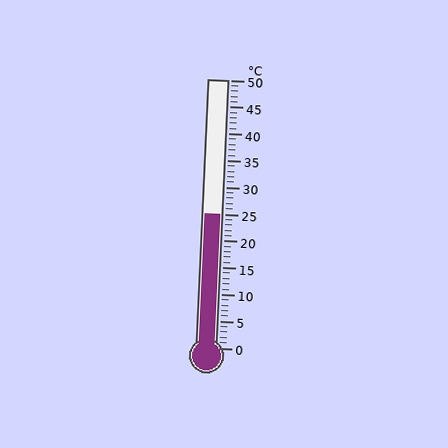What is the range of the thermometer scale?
The thermometer scale ranges from 0°C to 50°C.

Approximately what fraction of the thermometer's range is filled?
The thermometer is filled to approximately 50% of its range.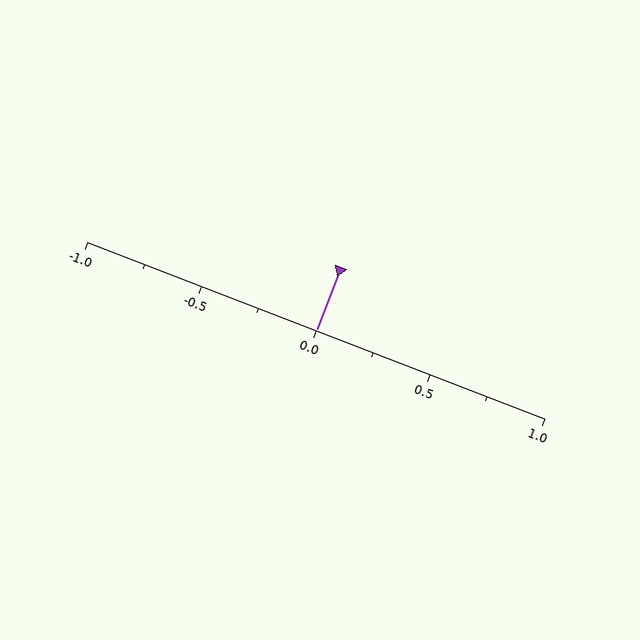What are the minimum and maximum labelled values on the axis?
The axis runs from -1.0 to 1.0.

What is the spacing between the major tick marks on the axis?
The major ticks are spaced 0.5 apart.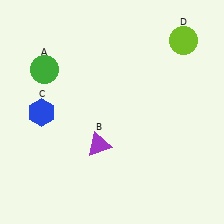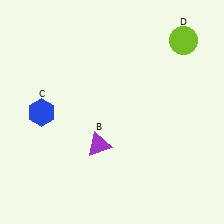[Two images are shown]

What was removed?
The green circle (A) was removed in Image 2.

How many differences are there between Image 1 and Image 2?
There is 1 difference between the two images.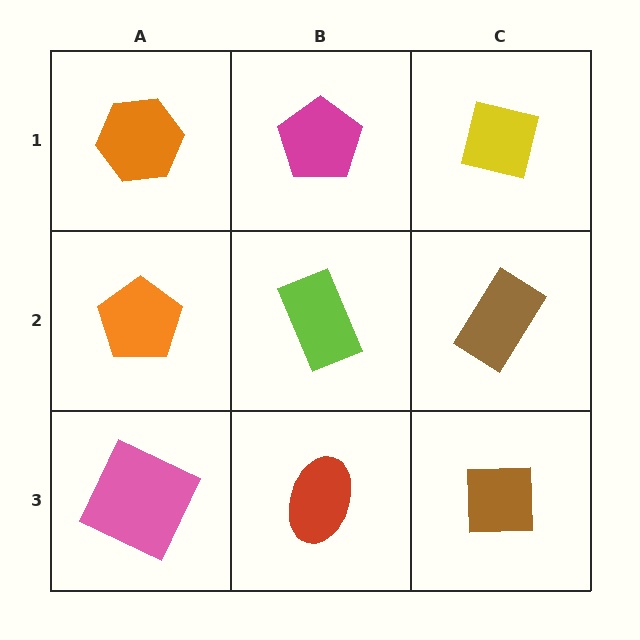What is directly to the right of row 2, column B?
A brown rectangle.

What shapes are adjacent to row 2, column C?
A yellow square (row 1, column C), a brown square (row 3, column C), a lime rectangle (row 2, column B).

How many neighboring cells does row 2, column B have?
4.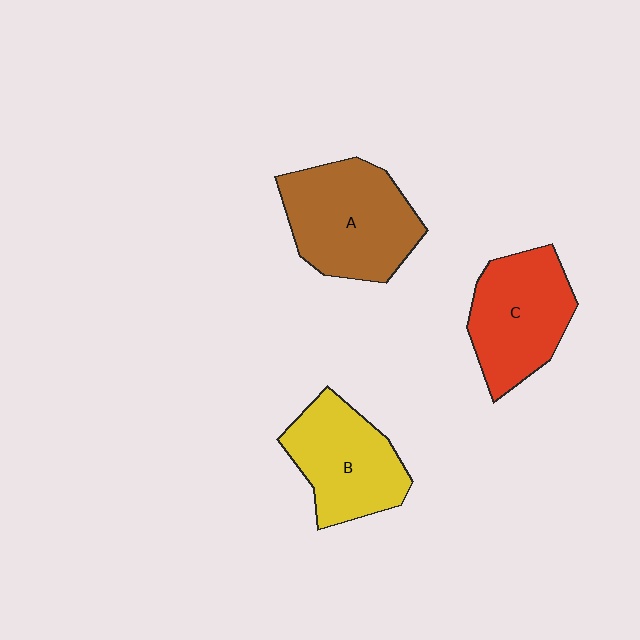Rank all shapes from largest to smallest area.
From largest to smallest: A (brown), C (red), B (yellow).